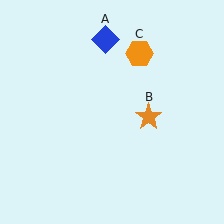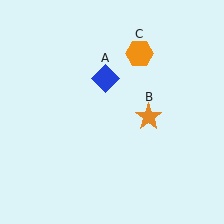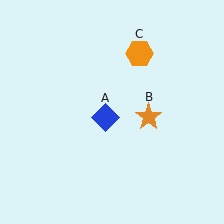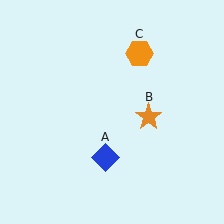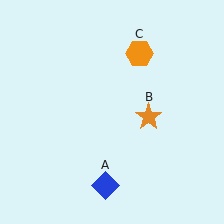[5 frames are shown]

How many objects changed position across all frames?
1 object changed position: blue diamond (object A).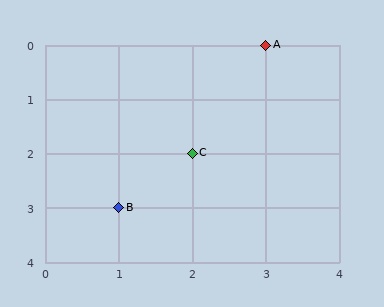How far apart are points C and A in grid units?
Points C and A are 1 column and 2 rows apart (about 2.2 grid units diagonally).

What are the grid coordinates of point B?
Point B is at grid coordinates (1, 3).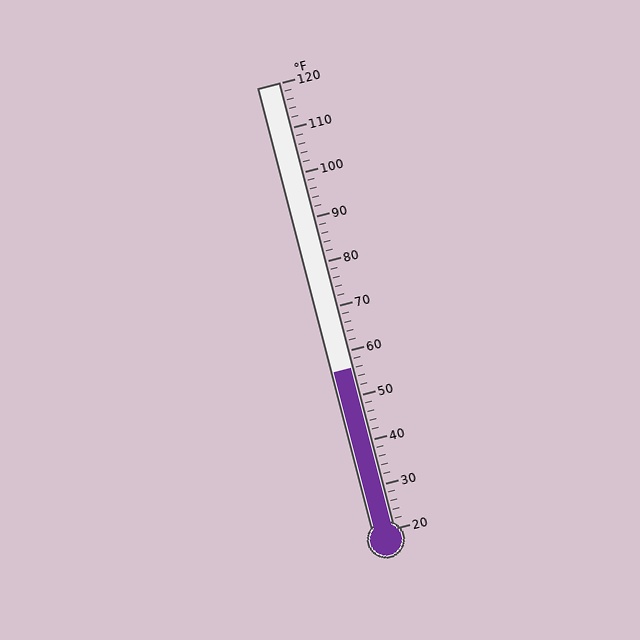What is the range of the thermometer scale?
The thermometer scale ranges from 20°F to 120°F.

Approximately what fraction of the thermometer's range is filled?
The thermometer is filled to approximately 35% of its range.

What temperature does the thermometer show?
The thermometer shows approximately 56°F.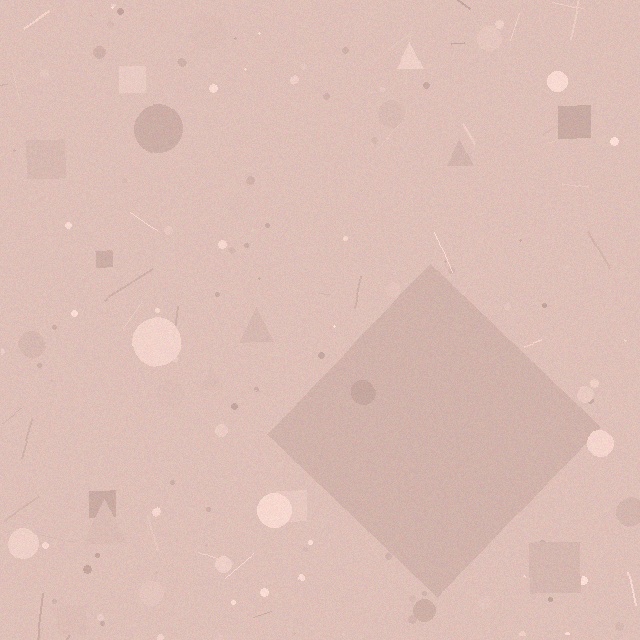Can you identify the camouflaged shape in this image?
The camouflaged shape is a diamond.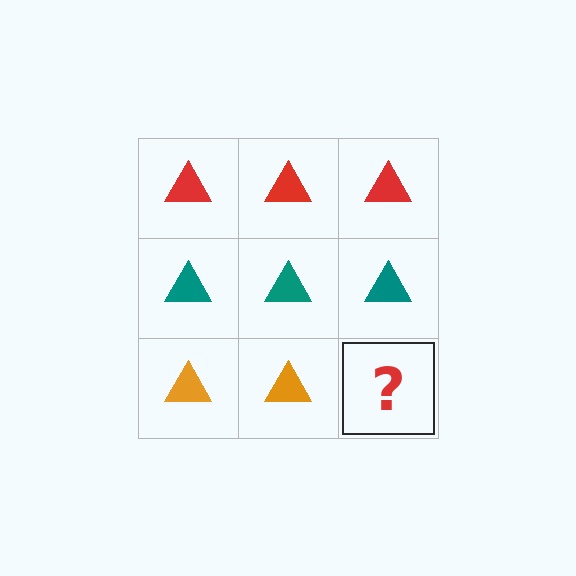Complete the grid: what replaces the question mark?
The question mark should be replaced with an orange triangle.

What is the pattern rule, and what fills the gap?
The rule is that each row has a consistent color. The gap should be filled with an orange triangle.